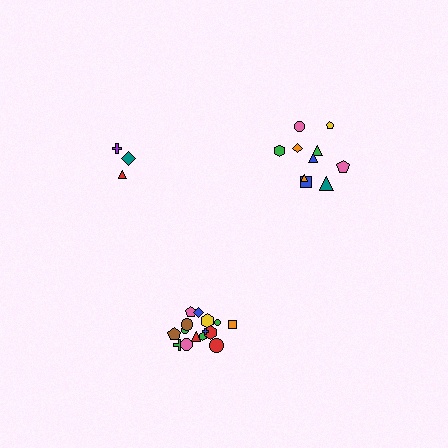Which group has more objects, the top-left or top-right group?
The top-right group.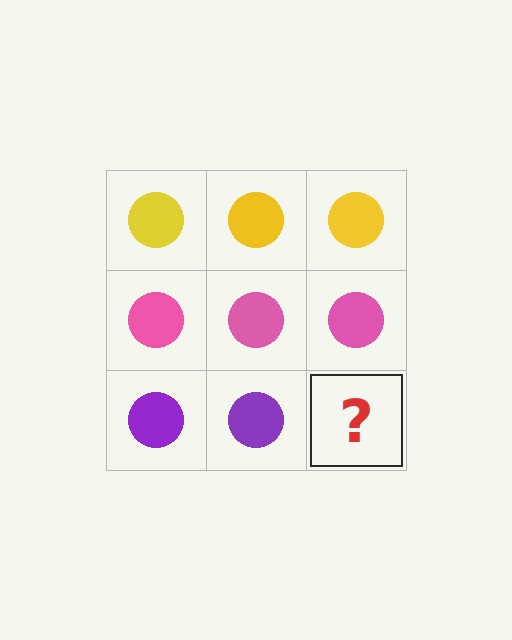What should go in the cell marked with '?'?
The missing cell should contain a purple circle.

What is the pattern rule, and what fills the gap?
The rule is that each row has a consistent color. The gap should be filled with a purple circle.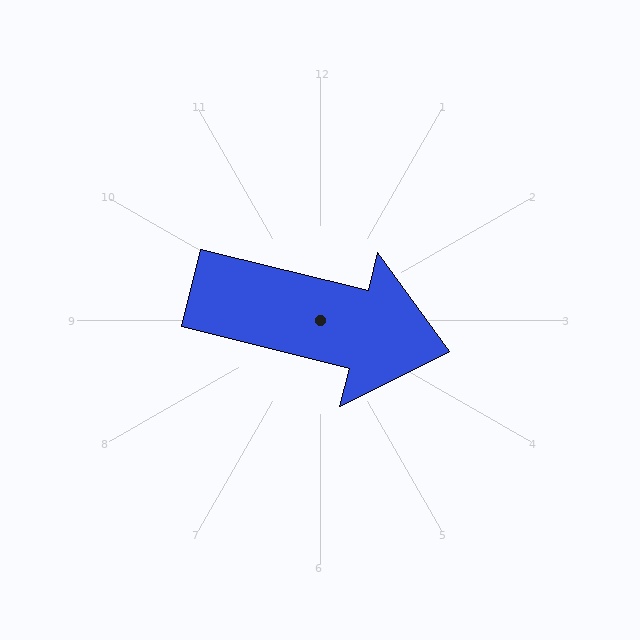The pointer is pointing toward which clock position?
Roughly 3 o'clock.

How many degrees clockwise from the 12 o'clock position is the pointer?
Approximately 104 degrees.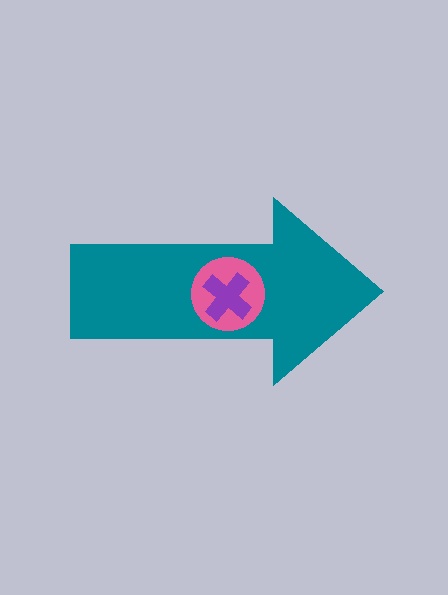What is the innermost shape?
The purple cross.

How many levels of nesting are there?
3.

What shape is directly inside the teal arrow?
The pink circle.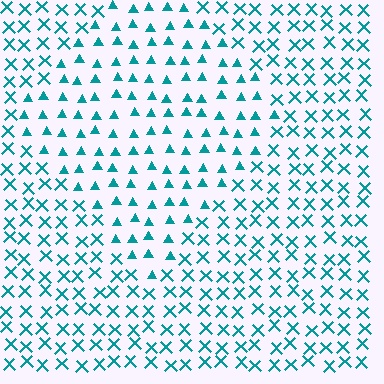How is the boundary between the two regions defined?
The boundary is defined by a change in element shape: triangles inside vs. X marks outside. All elements share the same color and spacing.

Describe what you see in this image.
The image is filled with small teal elements arranged in a uniform grid. A diamond-shaped region contains triangles, while the surrounding area contains X marks. The boundary is defined purely by the change in element shape.